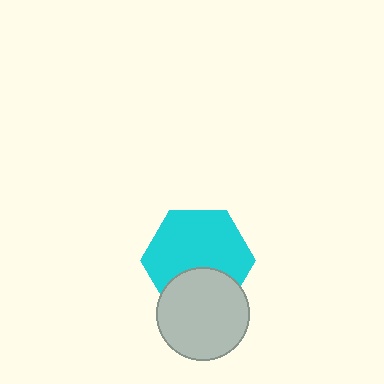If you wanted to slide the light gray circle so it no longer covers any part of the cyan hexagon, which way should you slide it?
Slide it down — that is the most direct way to separate the two shapes.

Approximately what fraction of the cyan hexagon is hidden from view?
Roughly 31% of the cyan hexagon is hidden behind the light gray circle.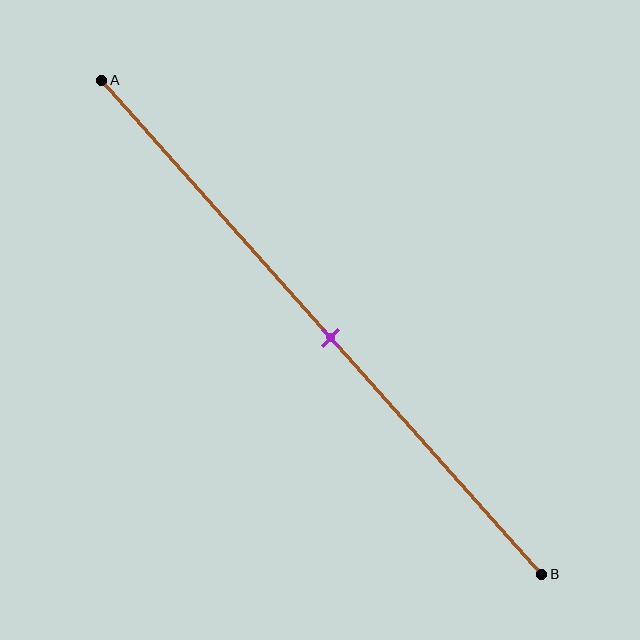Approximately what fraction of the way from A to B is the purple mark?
The purple mark is approximately 50% of the way from A to B.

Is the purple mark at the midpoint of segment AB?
Yes, the mark is approximately at the midpoint.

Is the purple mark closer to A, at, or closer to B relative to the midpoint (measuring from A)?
The purple mark is approximately at the midpoint of segment AB.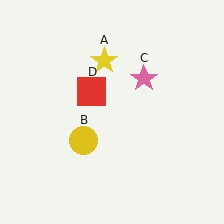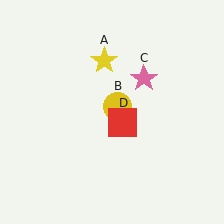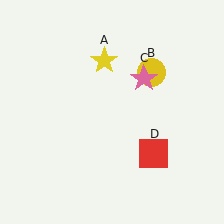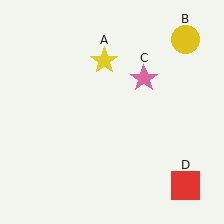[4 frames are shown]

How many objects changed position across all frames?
2 objects changed position: yellow circle (object B), red square (object D).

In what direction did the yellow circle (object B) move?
The yellow circle (object B) moved up and to the right.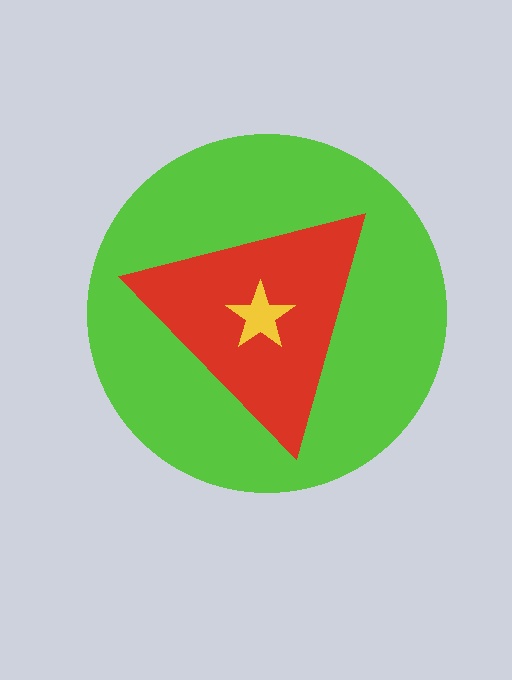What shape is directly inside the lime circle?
The red triangle.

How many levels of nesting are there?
3.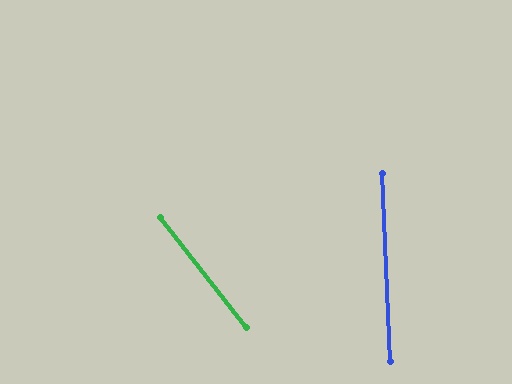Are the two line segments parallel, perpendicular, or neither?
Neither parallel nor perpendicular — they differ by about 35°.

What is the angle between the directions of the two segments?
Approximately 35 degrees.